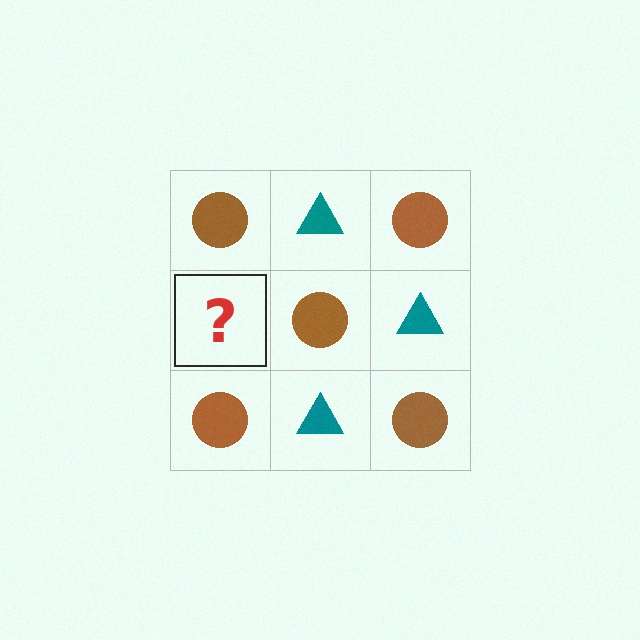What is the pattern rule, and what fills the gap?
The rule is that it alternates brown circle and teal triangle in a checkerboard pattern. The gap should be filled with a teal triangle.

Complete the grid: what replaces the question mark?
The question mark should be replaced with a teal triangle.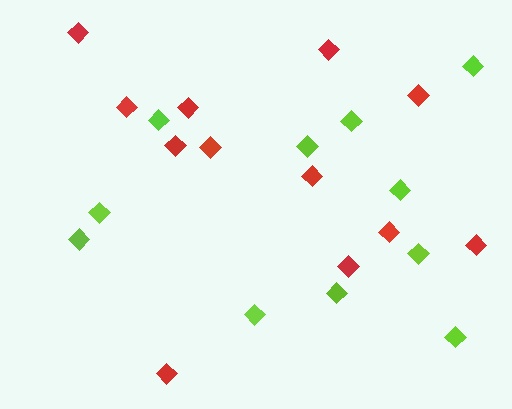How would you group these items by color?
There are 2 groups: one group of lime diamonds (11) and one group of red diamonds (12).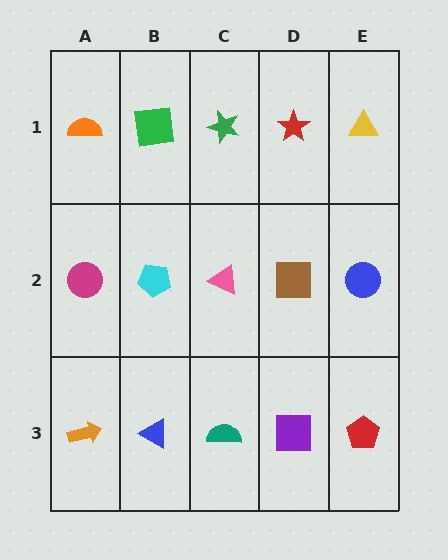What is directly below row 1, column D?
A brown square.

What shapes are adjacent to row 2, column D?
A red star (row 1, column D), a purple square (row 3, column D), a pink triangle (row 2, column C), a blue circle (row 2, column E).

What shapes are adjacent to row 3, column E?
A blue circle (row 2, column E), a purple square (row 3, column D).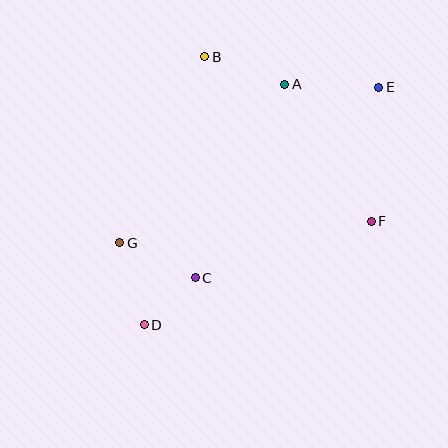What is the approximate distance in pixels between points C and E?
The distance between C and E is approximately 265 pixels.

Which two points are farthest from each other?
Points D and E are farthest from each other.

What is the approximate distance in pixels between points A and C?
The distance between A and C is approximately 214 pixels.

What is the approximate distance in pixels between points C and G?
The distance between C and G is approximately 83 pixels.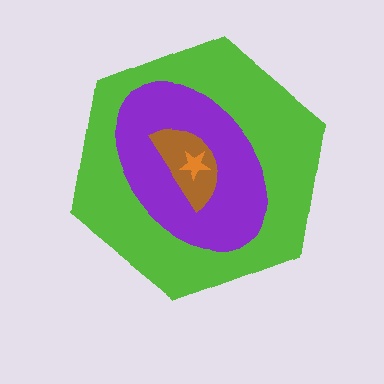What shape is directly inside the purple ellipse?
The brown semicircle.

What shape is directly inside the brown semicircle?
The orange star.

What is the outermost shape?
The lime hexagon.